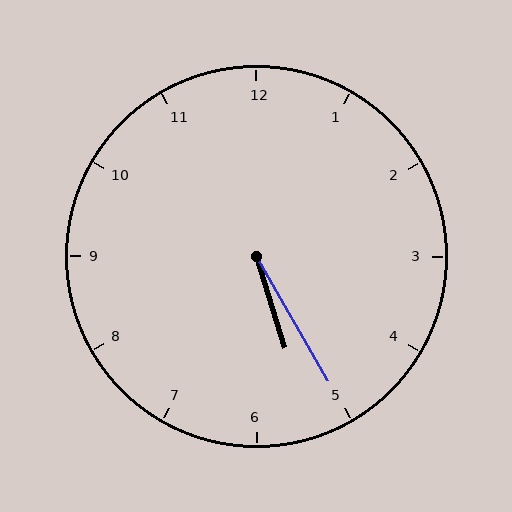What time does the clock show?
5:25.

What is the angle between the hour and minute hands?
Approximately 12 degrees.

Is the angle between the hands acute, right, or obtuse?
It is acute.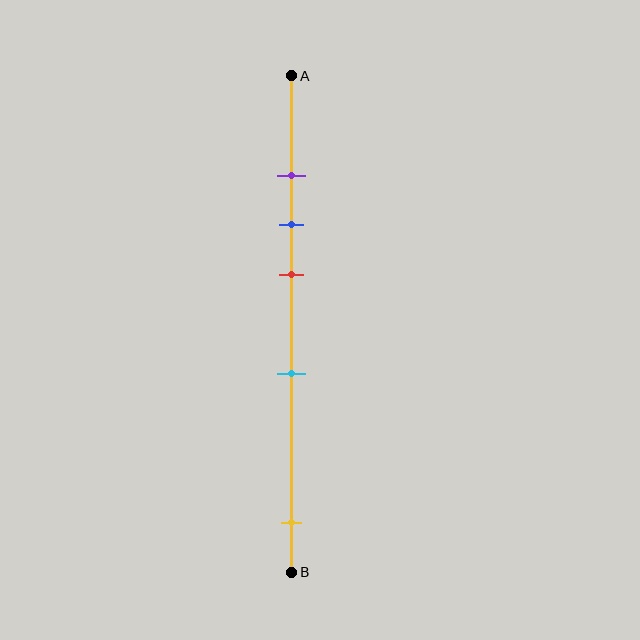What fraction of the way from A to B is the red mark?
The red mark is approximately 40% (0.4) of the way from A to B.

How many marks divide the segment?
There are 5 marks dividing the segment.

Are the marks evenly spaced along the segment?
No, the marks are not evenly spaced.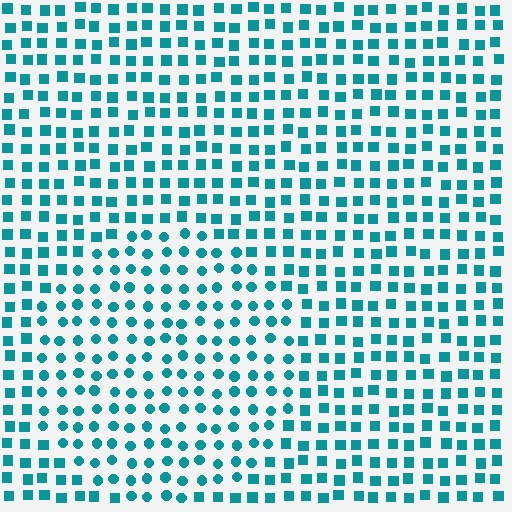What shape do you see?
I see a circle.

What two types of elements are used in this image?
The image uses circles inside the circle region and squares outside it.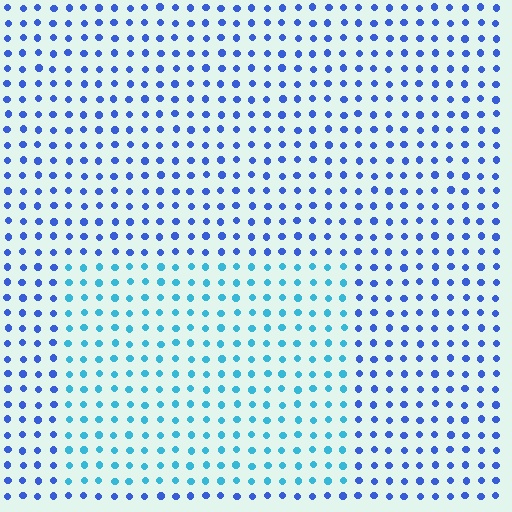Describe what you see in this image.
The image is filled with small blue elements in a uniform arrangement. A rectangle-shaped region is visible where the elements are tinted to a slightly different hue, forming a subtle color boundary.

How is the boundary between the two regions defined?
The boundary is defined purely by a slight shift in hue (about 34 degrees). Spacing, size, and orientation are identical on both sides.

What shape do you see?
I see a rectangle.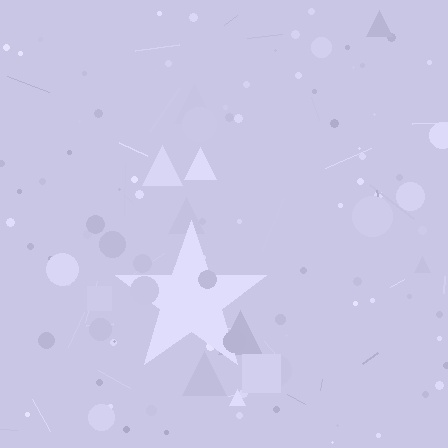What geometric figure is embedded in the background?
A star is embedded in the background.